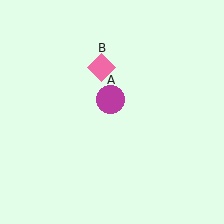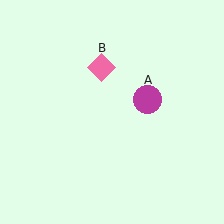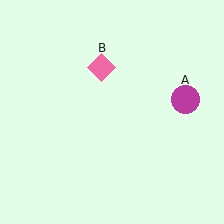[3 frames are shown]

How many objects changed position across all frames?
1 object changed position: magenta circle (object A).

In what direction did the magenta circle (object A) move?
The magenta circle (object A) moved right.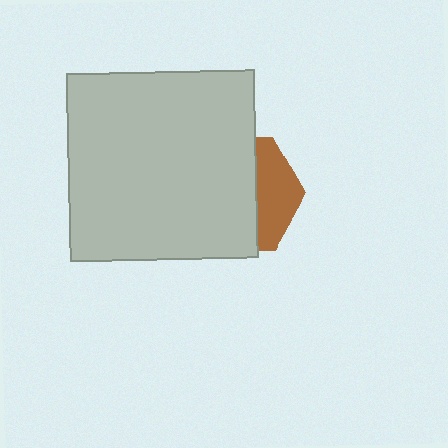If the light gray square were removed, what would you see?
You would see the complete brown hexagon.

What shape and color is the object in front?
The object in front is a light gray square.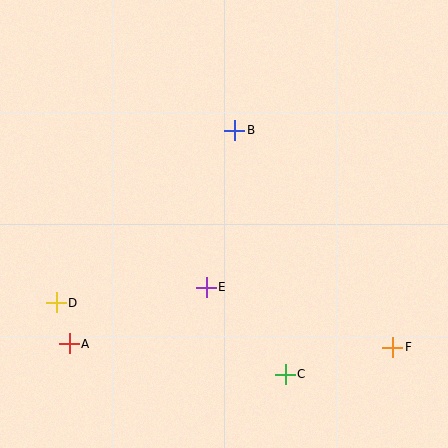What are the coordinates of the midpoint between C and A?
The midpoint between C and A is at (177, 359).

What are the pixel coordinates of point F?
Point F is at (393, 347).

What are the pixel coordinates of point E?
Point E is at (206, 287).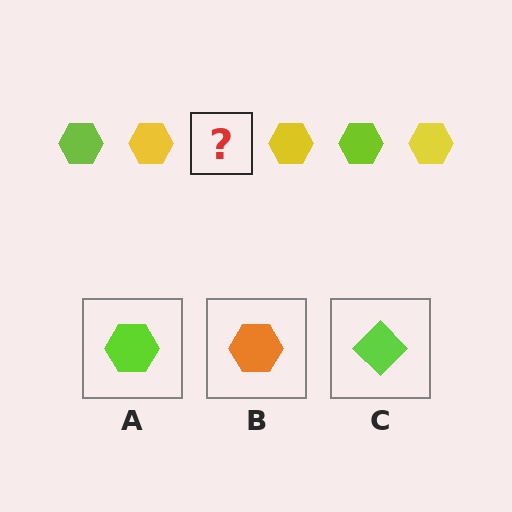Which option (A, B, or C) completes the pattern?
A.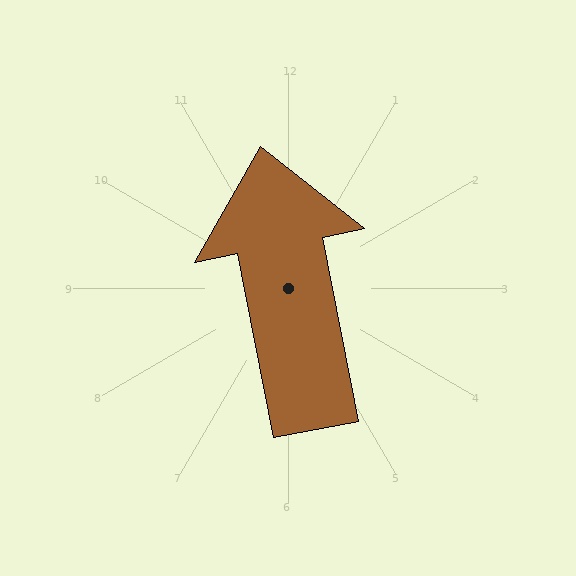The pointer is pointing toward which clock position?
Roughly 12 o'clock.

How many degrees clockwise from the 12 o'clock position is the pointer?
Approximately 349 degrees.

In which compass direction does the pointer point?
North.